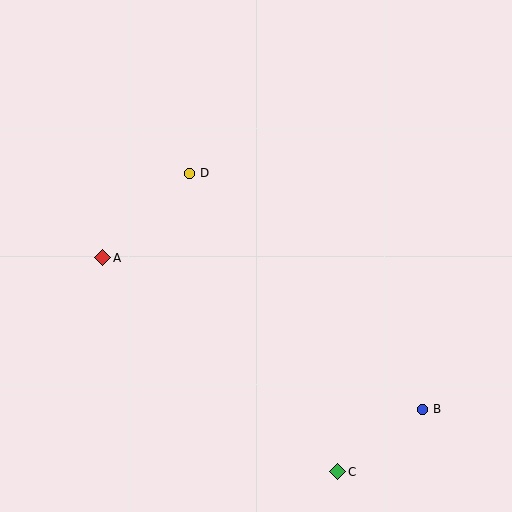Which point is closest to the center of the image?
Point D at (190, 173) is closest to the center.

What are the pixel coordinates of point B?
Point B is at (423, 409).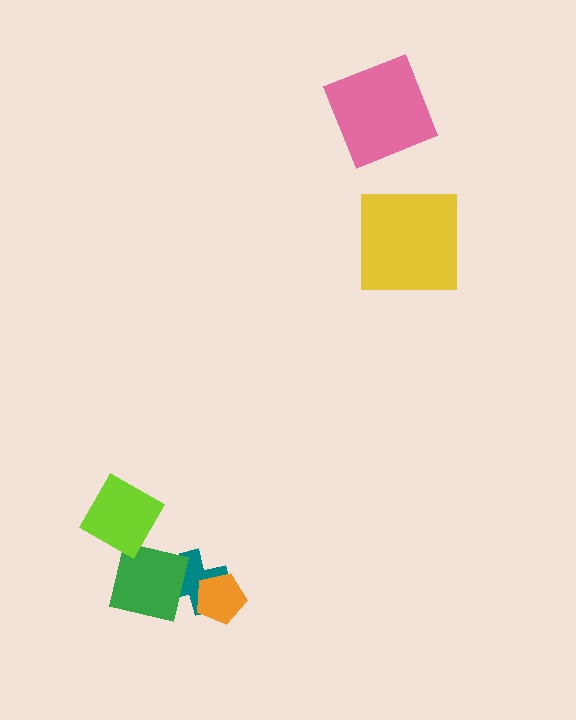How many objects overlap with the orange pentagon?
1 object overlaps with the orange pentagon.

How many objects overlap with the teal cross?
2 objects overlap with the teal cross.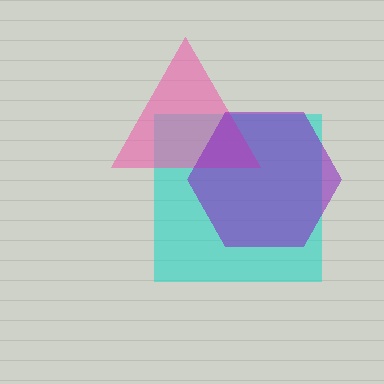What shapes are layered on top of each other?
The layered shapes are: a cyan square, a pink triangle, a purple hexagon.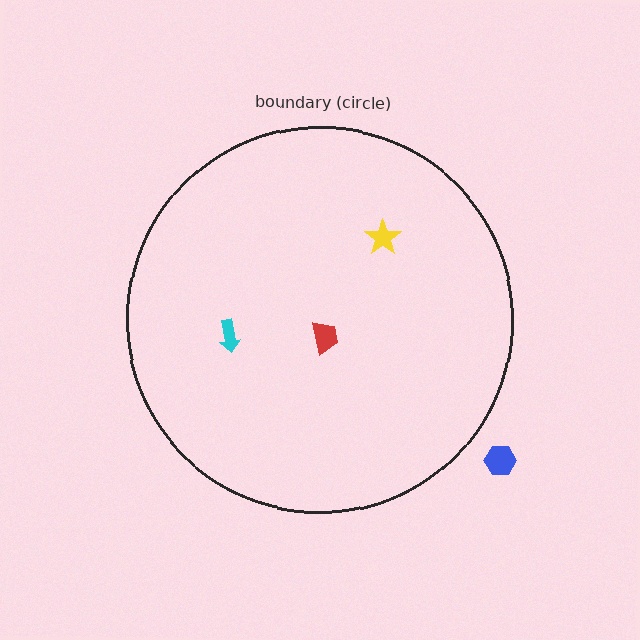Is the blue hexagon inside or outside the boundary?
Outside.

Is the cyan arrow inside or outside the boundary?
Inside.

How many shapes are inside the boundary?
3 inside, 1 outside.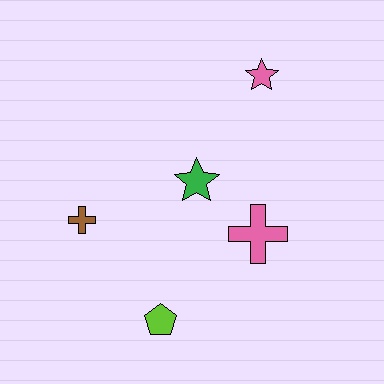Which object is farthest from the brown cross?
The pink star is farthest from the brown cross.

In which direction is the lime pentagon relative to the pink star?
The lime pentagon is below the pink star.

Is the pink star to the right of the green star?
Yes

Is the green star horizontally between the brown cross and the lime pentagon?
No